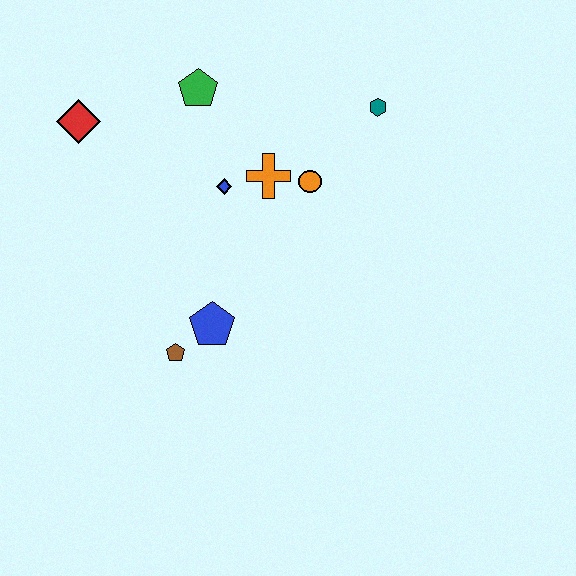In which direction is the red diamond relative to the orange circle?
The red diamond is to the left of the orange circle.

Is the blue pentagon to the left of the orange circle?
Yes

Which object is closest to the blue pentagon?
The brown pentagon is closest to the blue pentagon.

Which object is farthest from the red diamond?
The teal hexagon is farthest from the red diamond.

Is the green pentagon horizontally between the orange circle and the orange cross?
No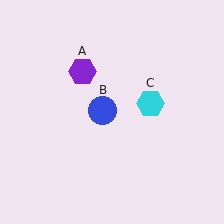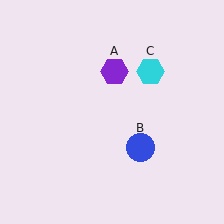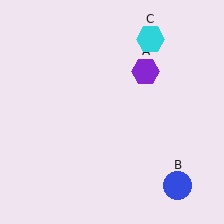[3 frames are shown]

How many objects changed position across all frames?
3 objects changed position: purple hexagon (object A), blue circle (object B), cyan hexagon (object C).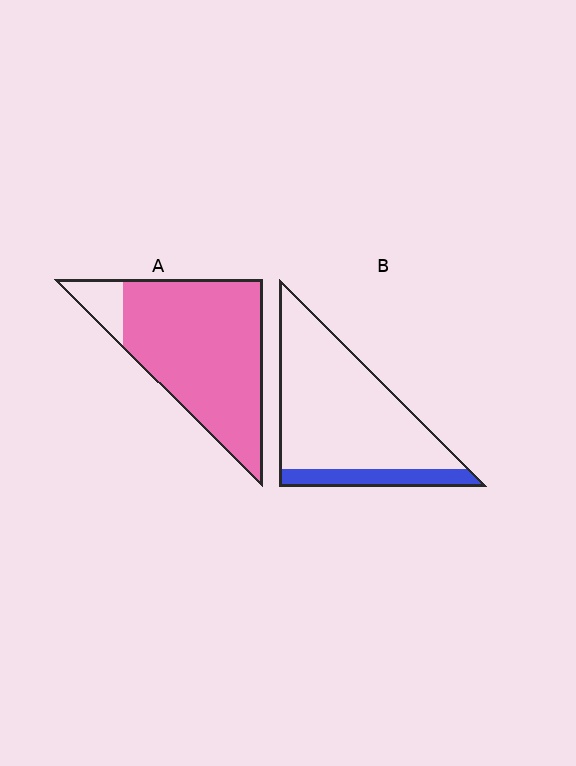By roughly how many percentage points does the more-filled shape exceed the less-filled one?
By roughly 70 percentage points (A over B).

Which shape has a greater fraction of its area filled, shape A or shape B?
Shape A.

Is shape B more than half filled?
No.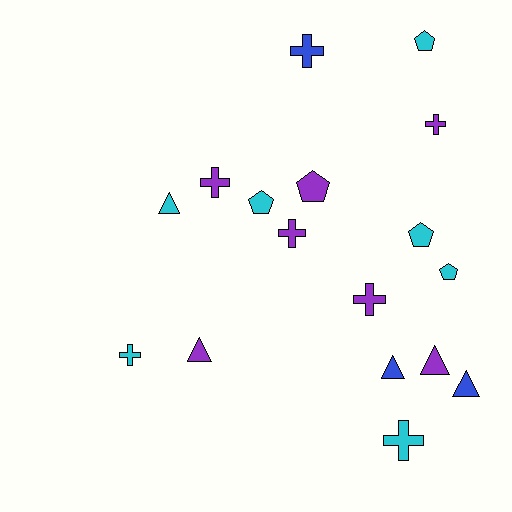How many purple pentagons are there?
There is 1 purple pentagon.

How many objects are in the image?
There are 17 objects.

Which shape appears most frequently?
Cross, with 7 objects.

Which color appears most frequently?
Cyan, with 7 objects.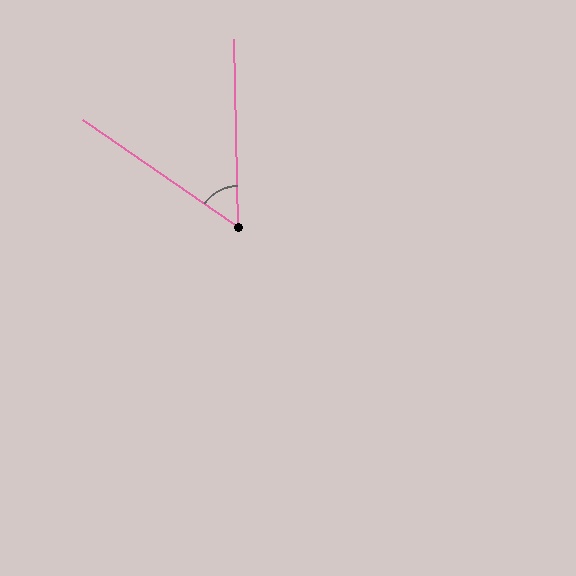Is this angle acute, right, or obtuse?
It is acute.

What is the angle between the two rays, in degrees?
Approximately 54 degrees.